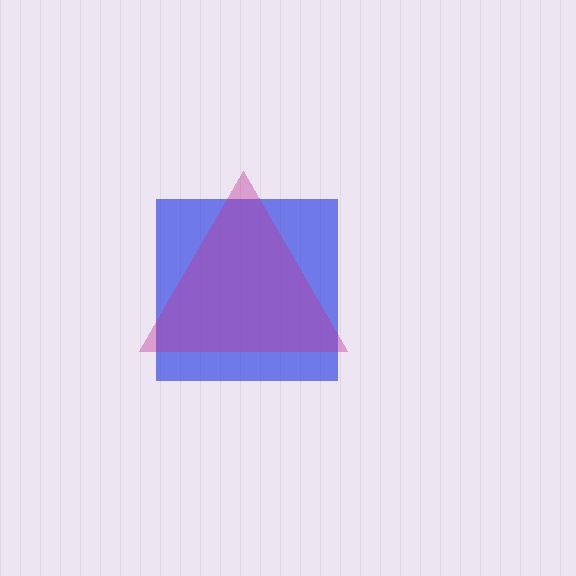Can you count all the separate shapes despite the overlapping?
Yes, there are 2 separate shapes.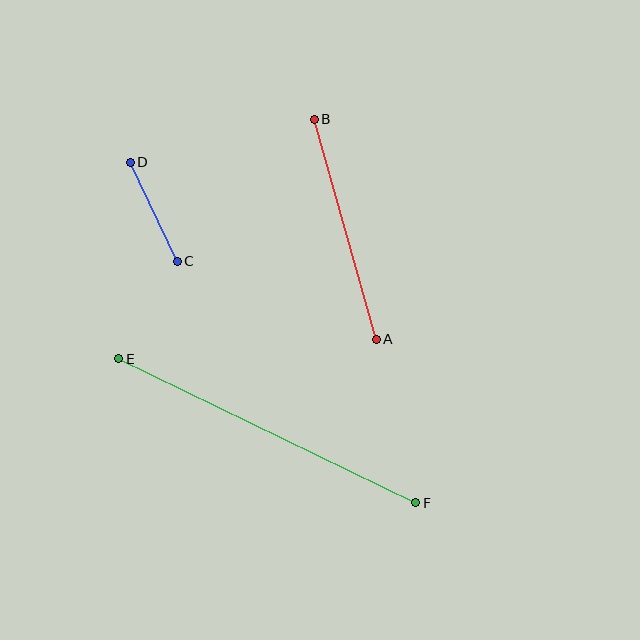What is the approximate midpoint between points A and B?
The midpoint is at approximately (345, 229) pixels.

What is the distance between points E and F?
The distance is approximately 330 pixels.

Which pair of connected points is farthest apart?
Points E and F are farthest apart.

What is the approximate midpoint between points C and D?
The midpoint is at approximately (154, 212) pixels.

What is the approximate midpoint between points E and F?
The midpoint is at approximately (267, 431) pixels.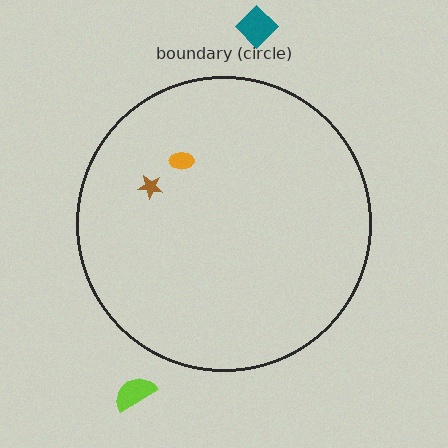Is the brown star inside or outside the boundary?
Inside.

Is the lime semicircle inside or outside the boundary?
Outside.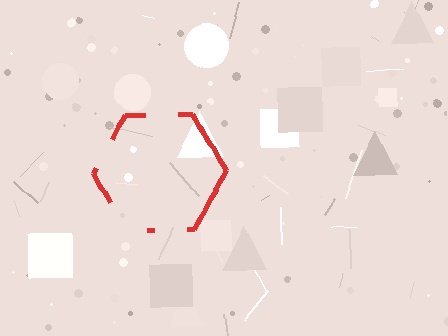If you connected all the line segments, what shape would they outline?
They would outline a hexagon.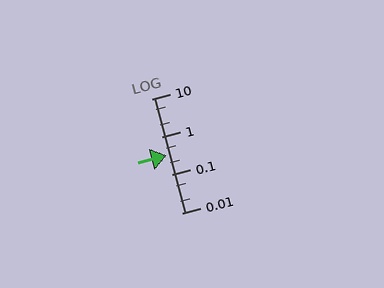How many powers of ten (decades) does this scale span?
The scale spans 3 decades, from 0.01 to 10.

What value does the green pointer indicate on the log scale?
The pointer indicates approximately 0.32.